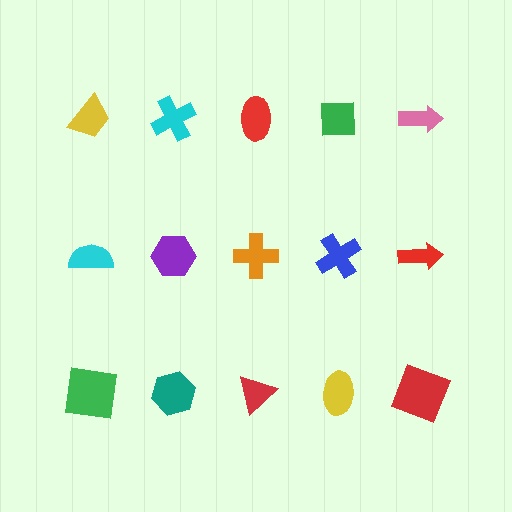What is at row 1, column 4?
A green square.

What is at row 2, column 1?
A cyan semicircle.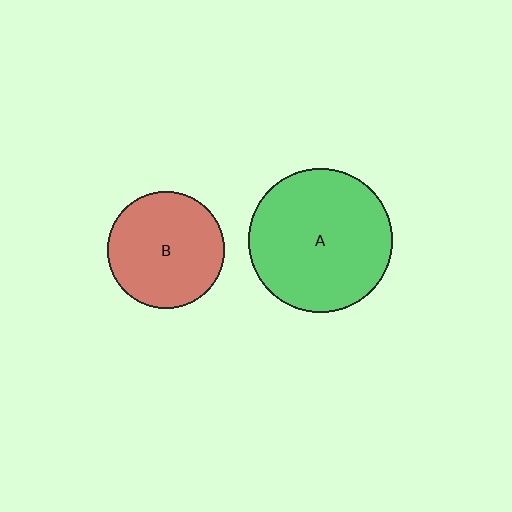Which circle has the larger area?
Circle A (green).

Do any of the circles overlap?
No, none of the circles overlap.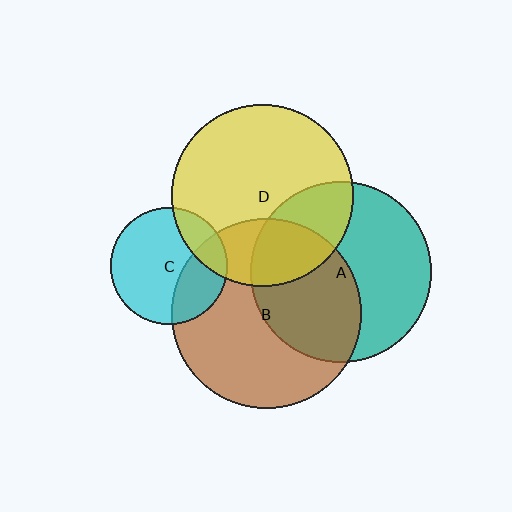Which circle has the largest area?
Circle B (brown).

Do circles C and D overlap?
Yes.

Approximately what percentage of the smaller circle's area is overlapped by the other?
Approximately 20%.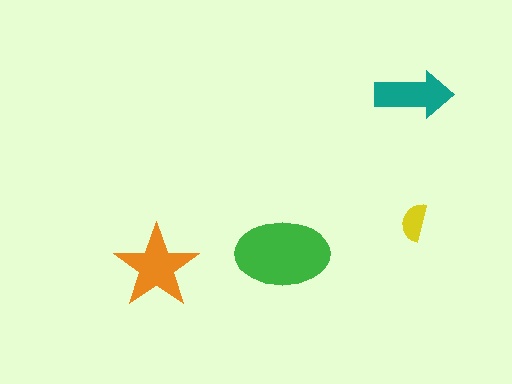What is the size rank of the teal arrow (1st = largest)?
3rd.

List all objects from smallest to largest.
The yellow semicircle, the teal arrow, the orange star, the green ellipse.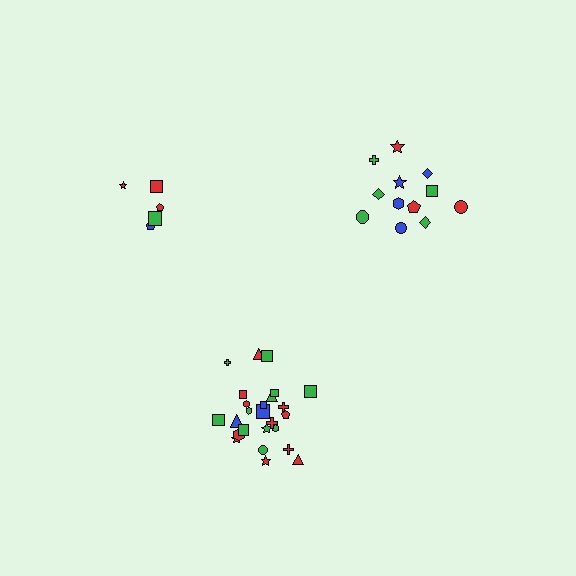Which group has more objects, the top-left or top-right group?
The top-right group.